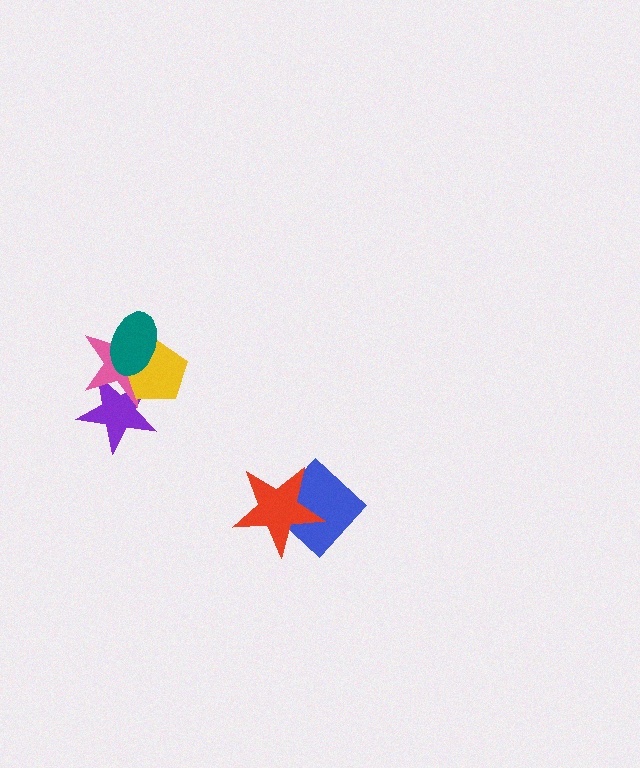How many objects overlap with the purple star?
2 objects overlap with the purple star.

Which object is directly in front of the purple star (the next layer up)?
The pink star is directly in front of the purple star.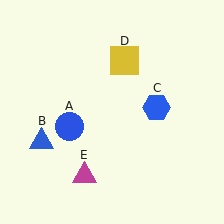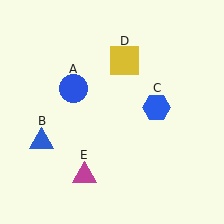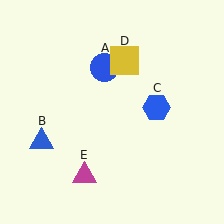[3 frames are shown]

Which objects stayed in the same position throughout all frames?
Blue triangle (object B) and blue hexagon (object C) and yellow square (object D) and magenta triangle (object E) remained stationary.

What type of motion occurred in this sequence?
The blue circle (object A) rotated clockwise around the center of the scene.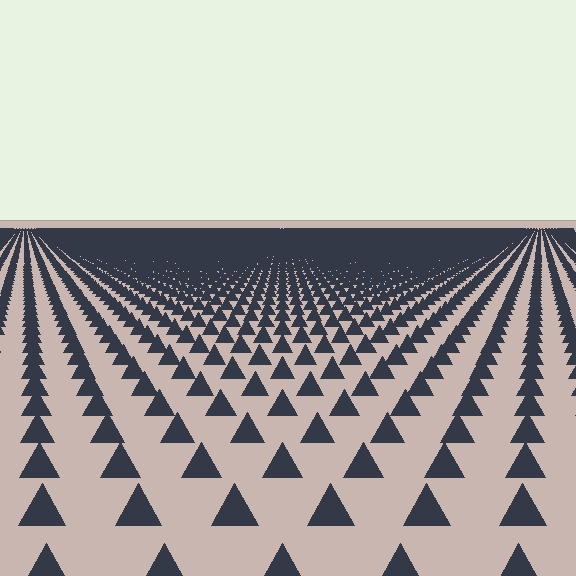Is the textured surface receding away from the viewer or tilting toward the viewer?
The surface is receding away from the viewer. Texture elements get smaller and denser toward the top.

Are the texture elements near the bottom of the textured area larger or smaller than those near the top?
Larger. Near the bottom, elements are closer to the viewer and appear at a bigger on-screen size.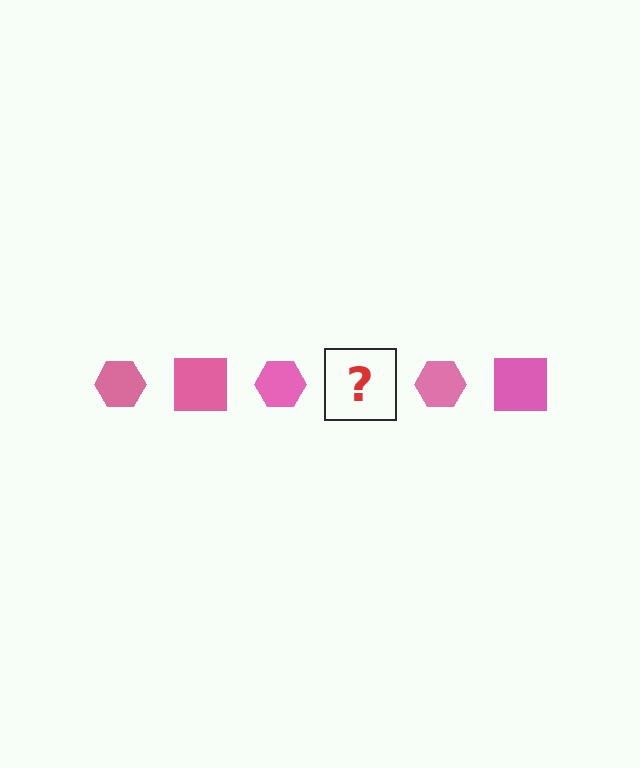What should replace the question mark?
The question mark should be replaced with a pink square.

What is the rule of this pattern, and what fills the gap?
The rule is that the pattern cycles through hexagon, square shapes in pink. The gap should be filled with a pink square.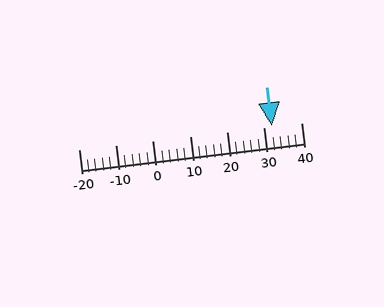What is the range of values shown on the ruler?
The ruler shows values from -20 to 40.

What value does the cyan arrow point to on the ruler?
The cyan arrow points to approximately 32.